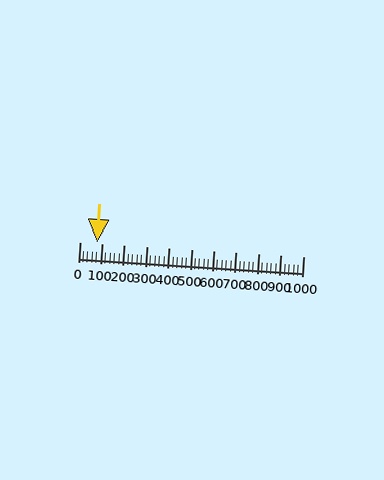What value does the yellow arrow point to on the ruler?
The yellow arrow points to approximately 80.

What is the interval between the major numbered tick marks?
The major tick marks are spaced 100 units apart.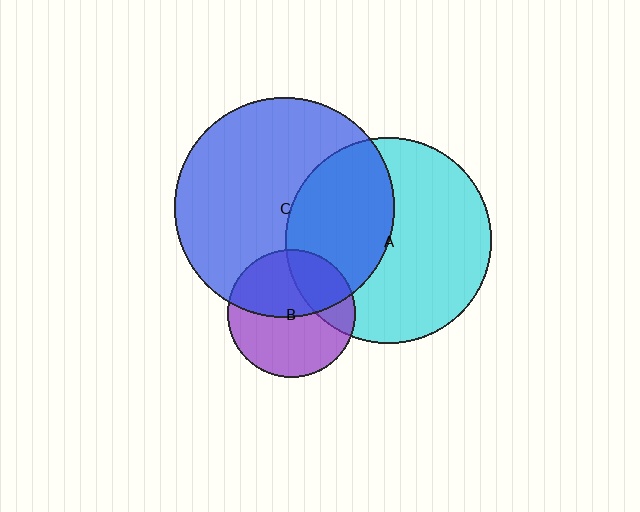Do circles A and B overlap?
Yes.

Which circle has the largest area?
Circle C (blue).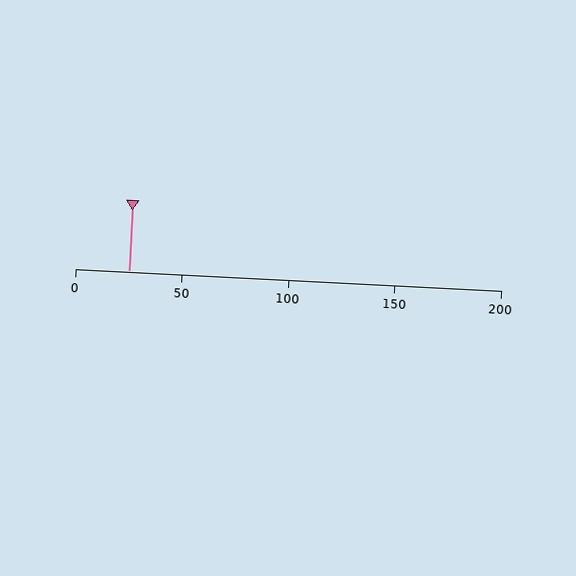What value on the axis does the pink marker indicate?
The marker indicates approximately 25.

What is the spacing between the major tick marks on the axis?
The major ticks are spaced 50 apart.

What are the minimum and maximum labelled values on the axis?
The axis runs from 0 to 200.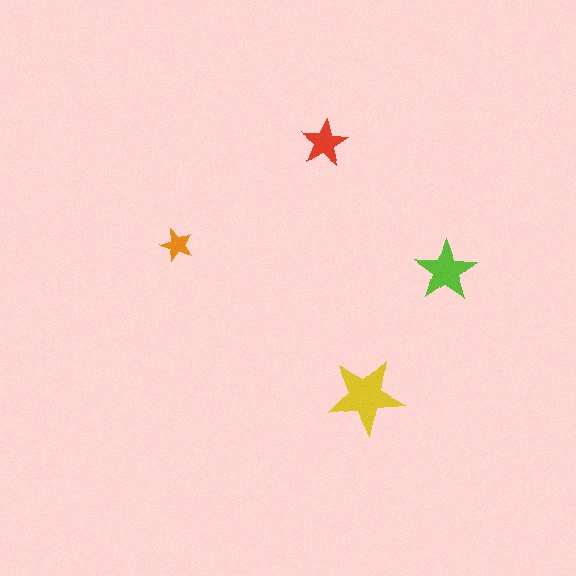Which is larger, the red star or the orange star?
The red one.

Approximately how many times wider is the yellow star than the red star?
About 1.5 times wider.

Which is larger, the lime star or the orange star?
The lime one.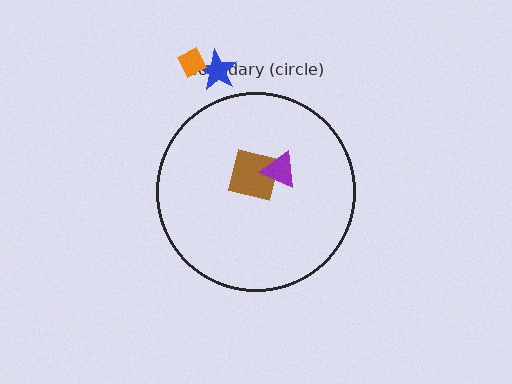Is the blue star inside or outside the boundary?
Outside.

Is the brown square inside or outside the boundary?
Inside.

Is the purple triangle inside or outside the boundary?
Inside.